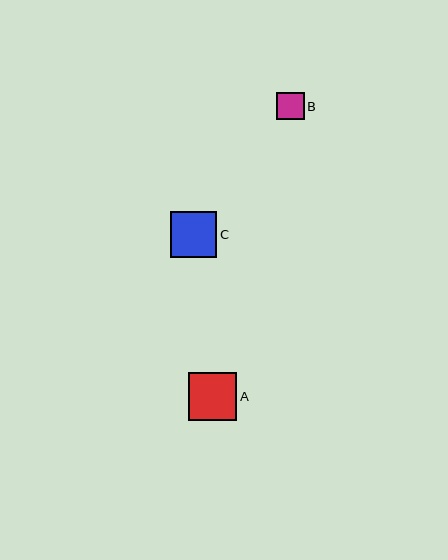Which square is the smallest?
Square B is the smallest with a size of approximately 27 pixels.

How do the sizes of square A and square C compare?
Square A and square C are approximately the same size.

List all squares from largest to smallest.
From largest to smallest: A, C, B.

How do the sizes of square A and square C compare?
Square A and square C are approximately the same size.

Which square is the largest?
Square A is the largest with a size of approximately 48 pixels.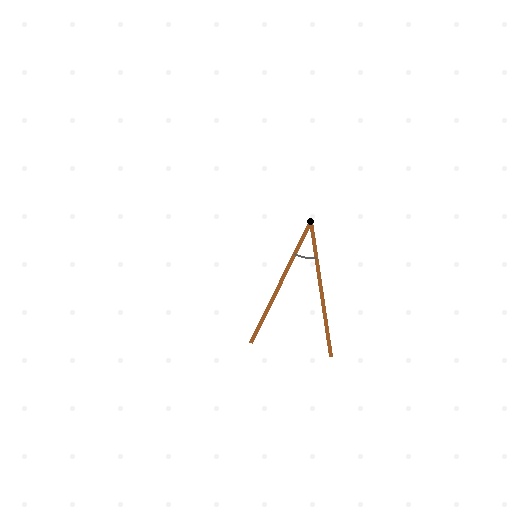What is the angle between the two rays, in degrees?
Approximately 35 degrees.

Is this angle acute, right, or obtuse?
It is acute.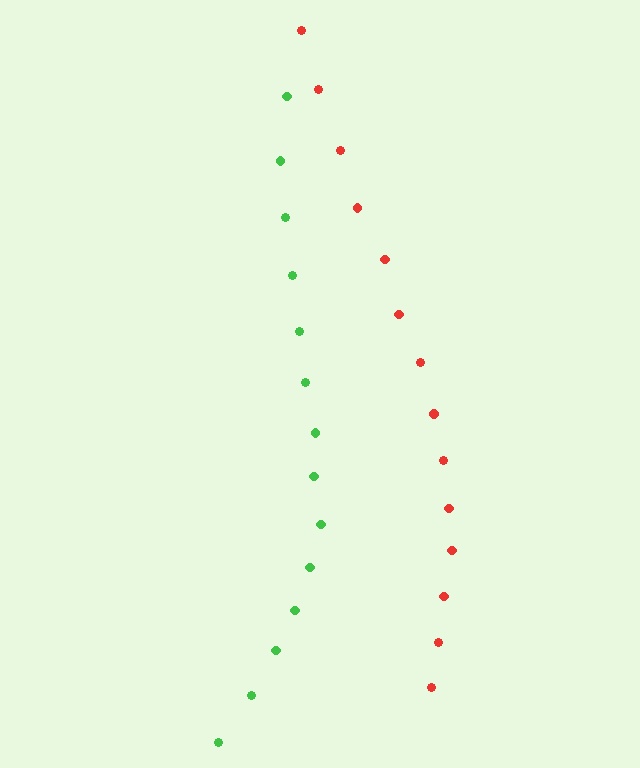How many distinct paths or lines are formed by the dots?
There are 2 distinct paths.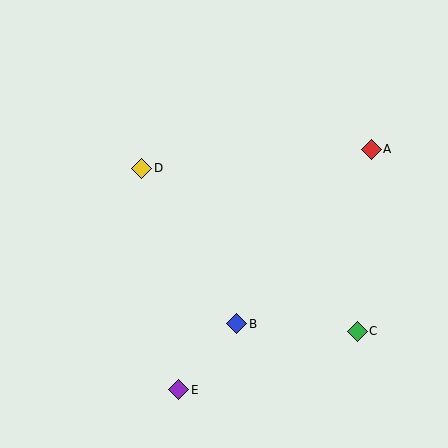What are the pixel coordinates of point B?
Point B is at (237, 324).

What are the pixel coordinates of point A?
Point A is at (371, 149).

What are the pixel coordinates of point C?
Point C is at (357, 331).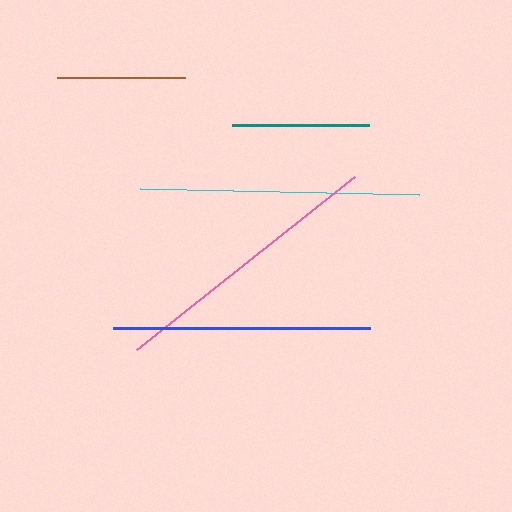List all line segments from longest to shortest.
From longest to shortest: cyan, pink, blue, teal, brown.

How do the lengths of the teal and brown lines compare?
The teal and brown lines are approximately the same length.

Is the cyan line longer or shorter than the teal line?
The cyan line is longer than the teal line.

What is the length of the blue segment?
The blue segment is approximately 257 pixels long.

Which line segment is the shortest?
The brown line is the shortest at approximately 127 pixels.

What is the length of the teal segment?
The teal segment is approximately 137 pixels long.